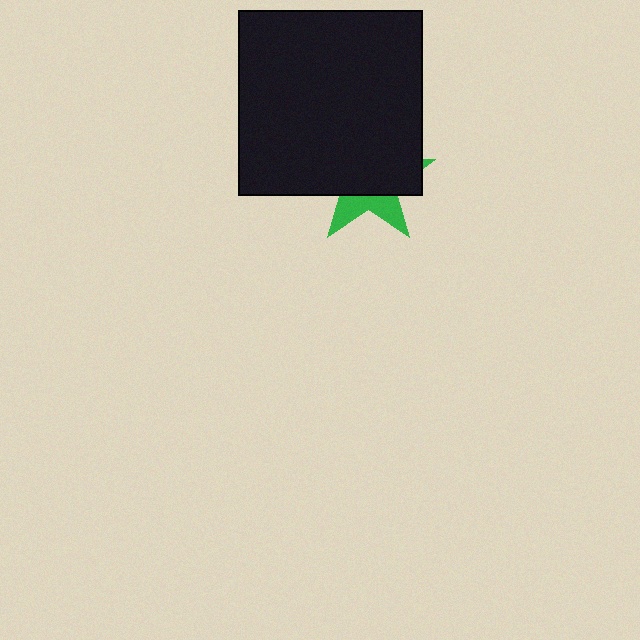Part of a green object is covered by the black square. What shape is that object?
It is a star.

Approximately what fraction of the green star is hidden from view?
Roughly 68% of the green star is hidden behind the black square.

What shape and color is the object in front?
The object in front is a black square.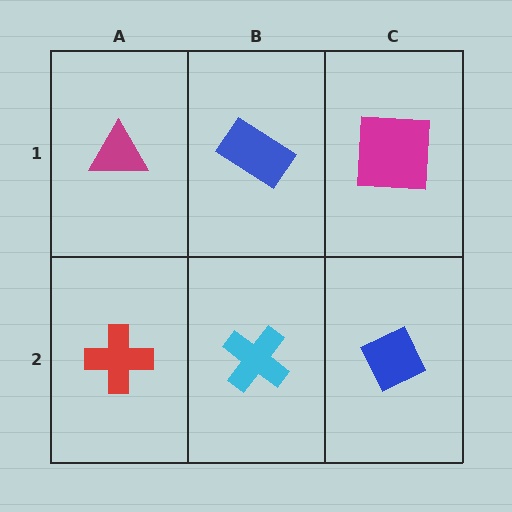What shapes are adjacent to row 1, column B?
A cyan cross (row 2, column B), a magenta triangle (row 1, column A), a magenta square (row 1, column C).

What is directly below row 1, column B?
A cyan cross.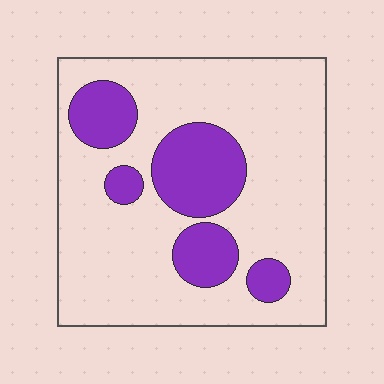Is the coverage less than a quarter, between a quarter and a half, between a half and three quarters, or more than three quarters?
Less than a quarter.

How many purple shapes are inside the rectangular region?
5.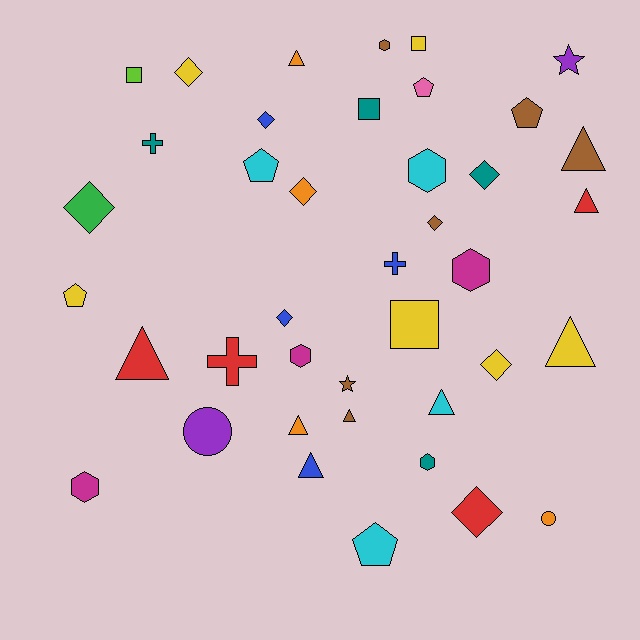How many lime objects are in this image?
There is 1 lime object.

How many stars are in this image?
There are 2 stars.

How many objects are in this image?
There are 40 objects.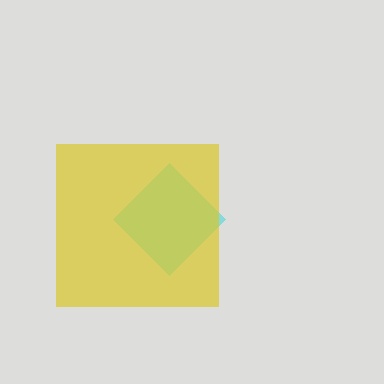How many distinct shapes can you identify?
There are 2 distinct shapes: a cyan diamond, a yellow square.